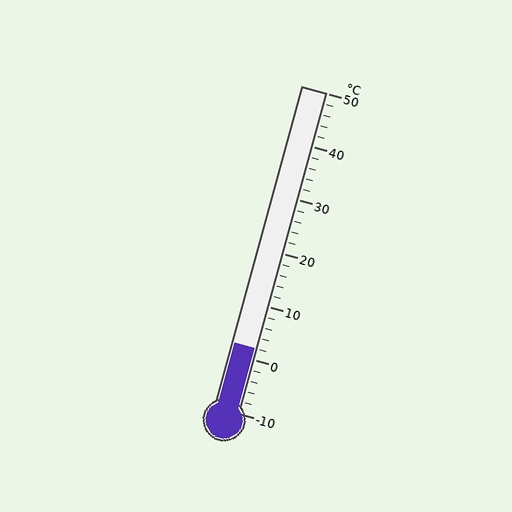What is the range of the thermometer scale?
The thermometer scale ranges from -10°C to 50°C.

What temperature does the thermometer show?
The thermometer shows approximately 2°C.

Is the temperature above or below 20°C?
The temperature is below 20°C.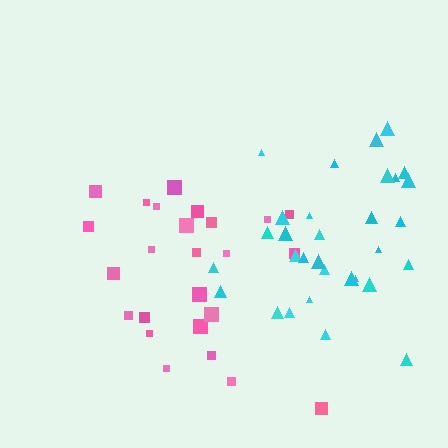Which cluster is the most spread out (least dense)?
Pink.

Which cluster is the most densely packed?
Cyan.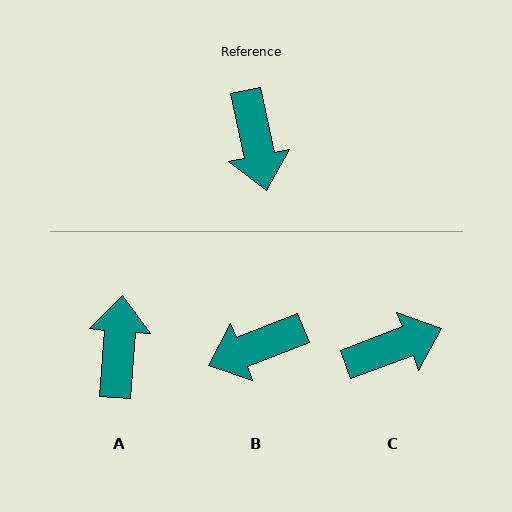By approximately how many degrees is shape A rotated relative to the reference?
Approximately 164 degrees counter-clockwise.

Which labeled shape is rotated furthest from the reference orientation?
A, about 164 degrees away.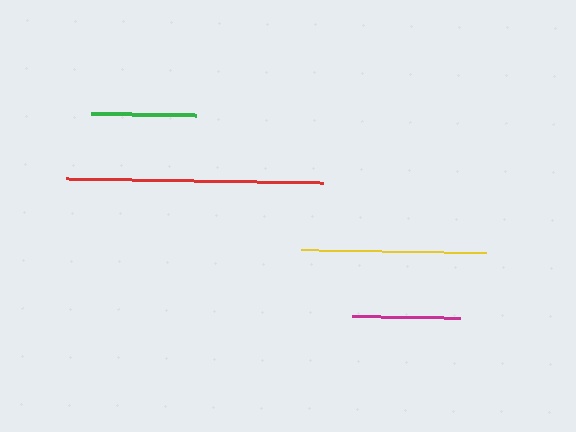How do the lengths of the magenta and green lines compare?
The magenta and green lines are approximately the same length.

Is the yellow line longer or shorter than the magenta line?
The yellow line is longer than the magenta line.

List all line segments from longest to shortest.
From longest to shortest: red, yellow, magenta, green.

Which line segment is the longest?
The red line is the longest at approximately 257 pixels.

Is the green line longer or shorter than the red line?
The red line is longer than the green line.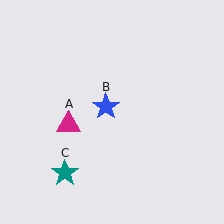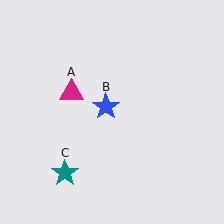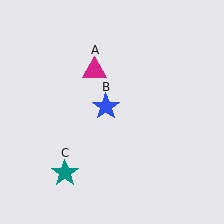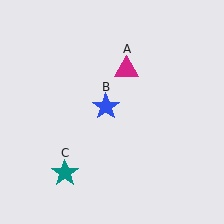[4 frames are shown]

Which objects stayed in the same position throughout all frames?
Blue star (object B) and teal star (object C) remained stationary.